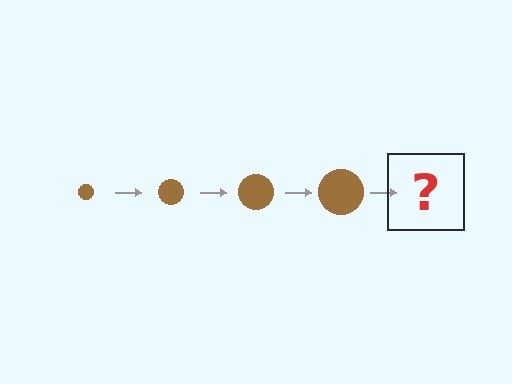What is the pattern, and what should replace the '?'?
The pattern is that the circle gets progressively larger each step. The '?' should be a brown circle, larger than the previous one.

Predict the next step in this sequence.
The next step is a brown circle, larger than the previous one.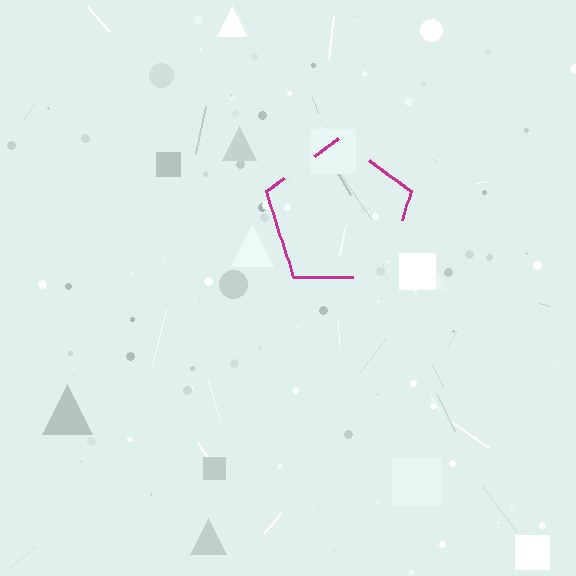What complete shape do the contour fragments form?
The contour fragments form a pentagon.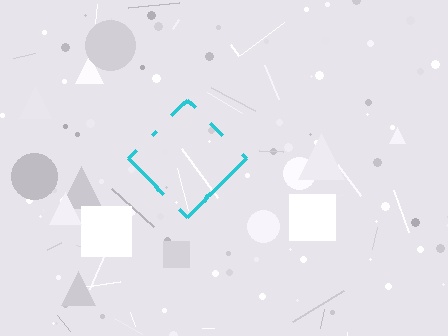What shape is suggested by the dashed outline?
The dashed outline suggests a diamond.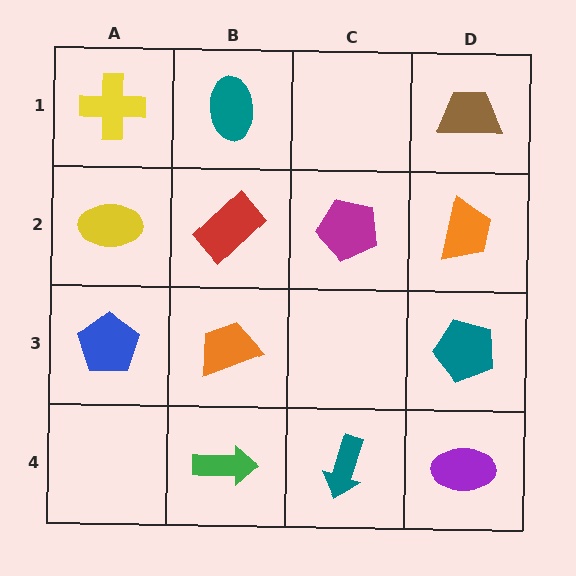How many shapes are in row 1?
3 shapes.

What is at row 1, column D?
A brown trapezoid.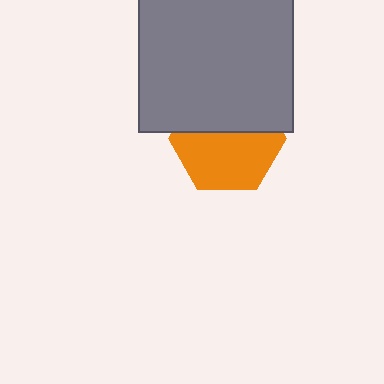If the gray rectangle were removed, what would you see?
You would see the complete orange hexagon.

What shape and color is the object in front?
The object in front is a gray rectangle.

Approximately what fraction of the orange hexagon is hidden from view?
Roughly 44% of the orange hexagon is hidden behind the gray rectangle.